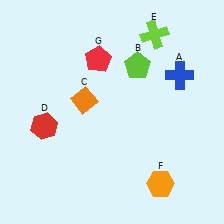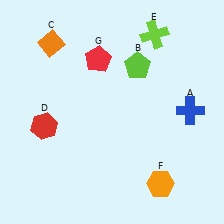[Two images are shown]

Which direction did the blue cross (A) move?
The blue cross (A) moved down.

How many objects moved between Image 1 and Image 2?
2 objects moved between the two images.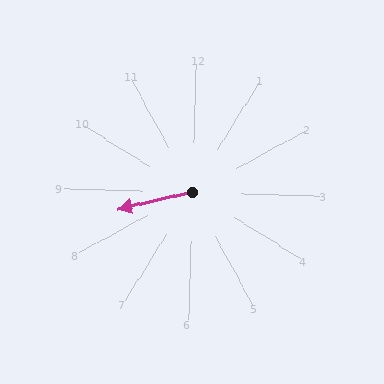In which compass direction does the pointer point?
West.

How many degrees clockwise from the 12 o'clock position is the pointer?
Approximately 255 degrees.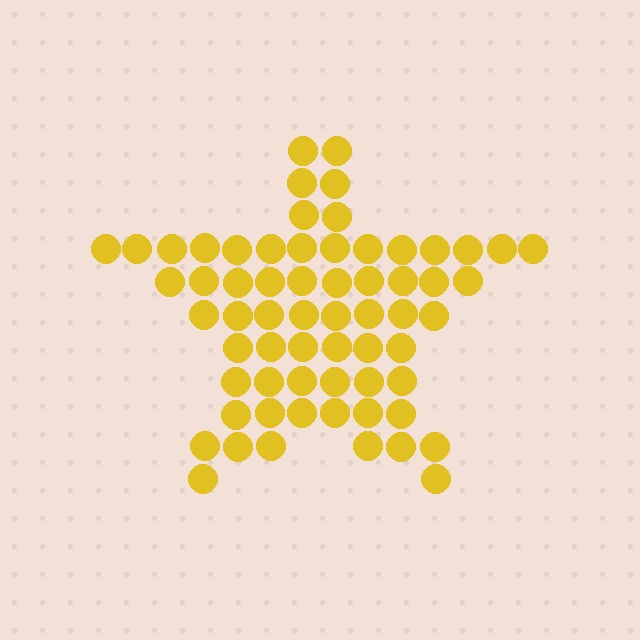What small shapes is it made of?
It is made of small circles.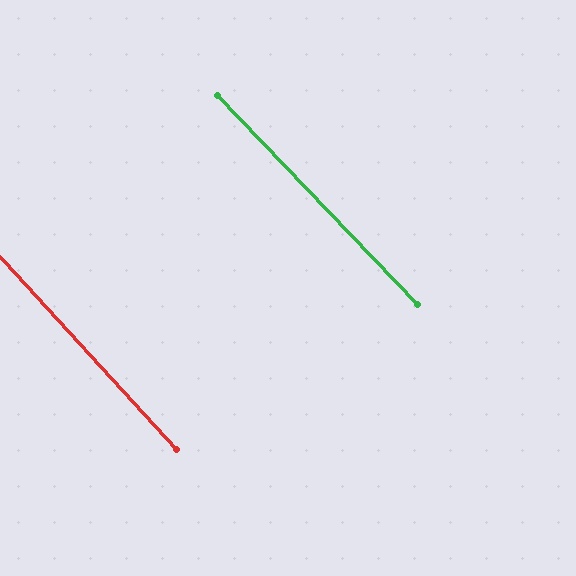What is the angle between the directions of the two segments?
Approximately 1 degree.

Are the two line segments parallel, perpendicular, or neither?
Parallel — their directions differ by only 1.1°.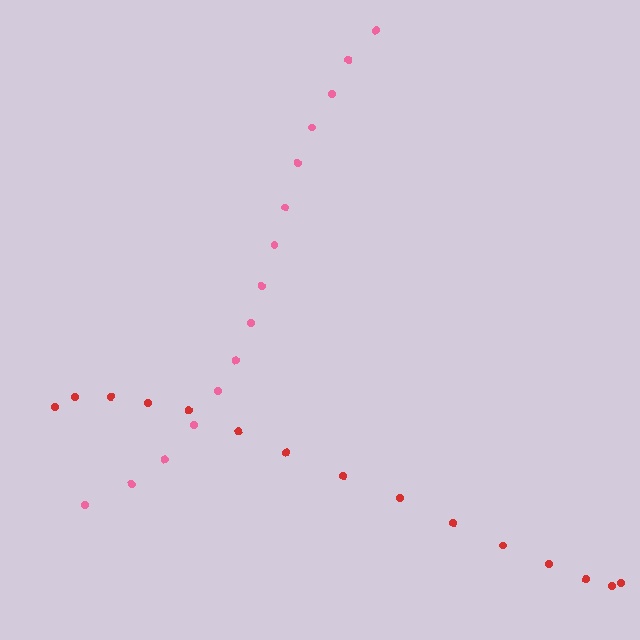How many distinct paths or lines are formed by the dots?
There are 2 distinct paths.